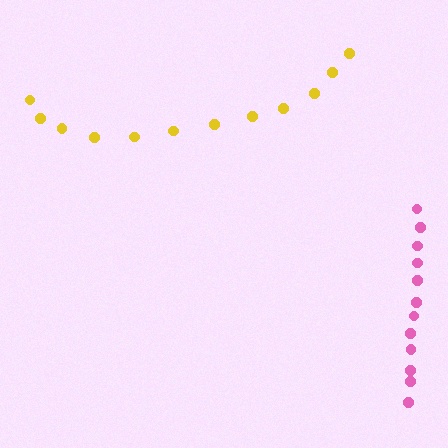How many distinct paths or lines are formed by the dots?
There are 2 distinct paths.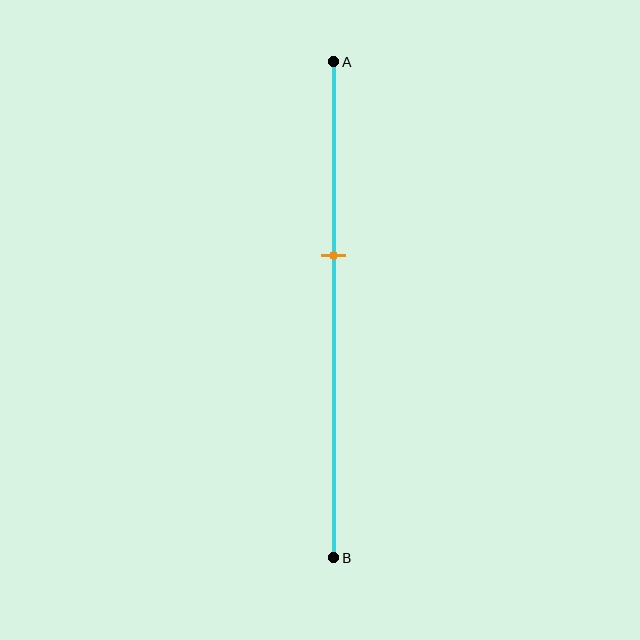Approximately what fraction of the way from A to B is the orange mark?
The orange mark is approximately 40% of the way from A to B.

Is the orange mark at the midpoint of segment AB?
No, the mark is at about 40% from A, not at the 50% midpoint.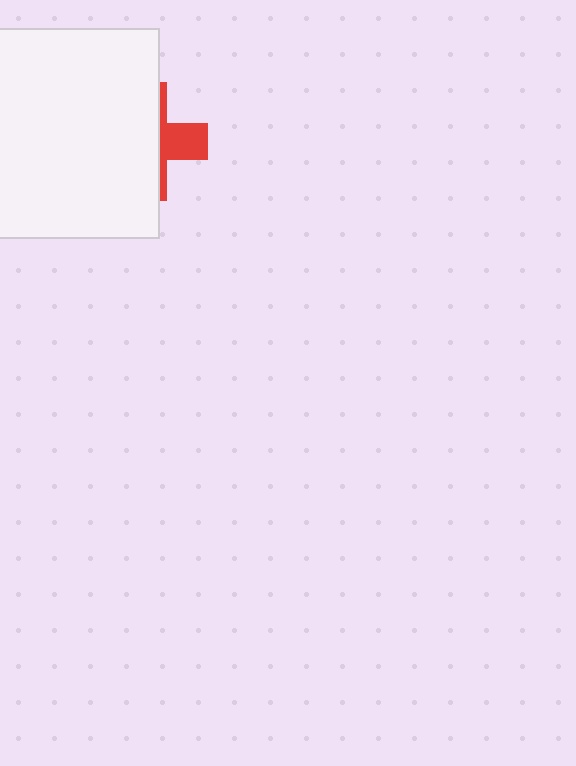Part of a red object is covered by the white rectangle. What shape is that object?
It is a cross.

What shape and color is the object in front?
The object in front is a white rectangle.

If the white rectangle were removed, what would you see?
You would see the complete red cross.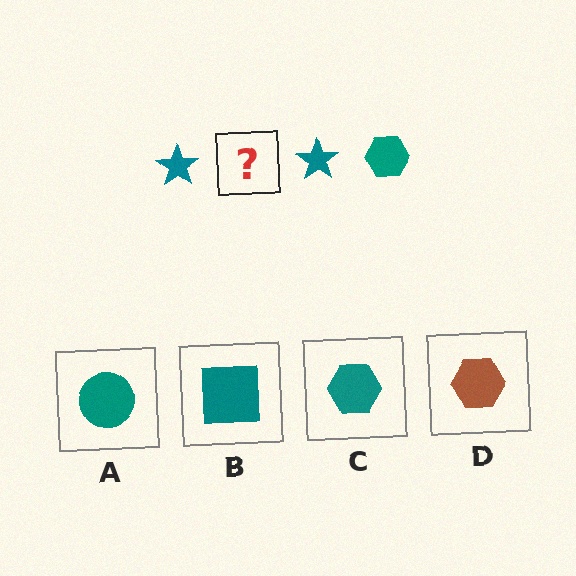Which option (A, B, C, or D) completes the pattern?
C.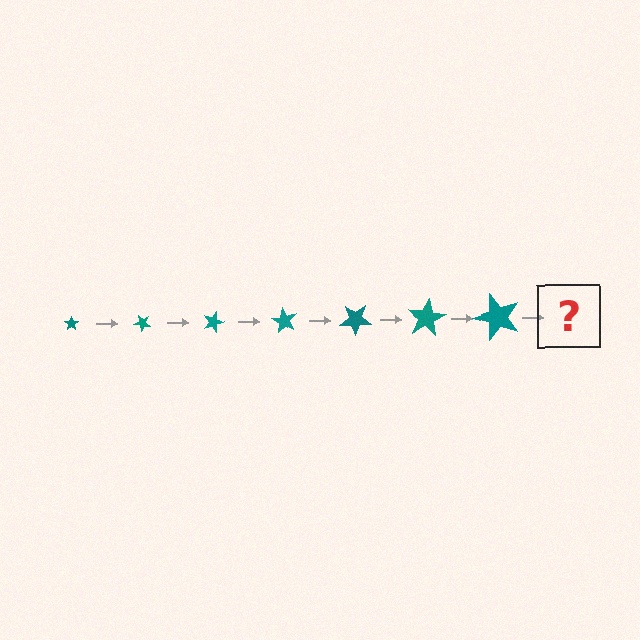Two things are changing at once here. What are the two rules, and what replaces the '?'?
The two rules are that the star grows larger each step and it rotates 45 degrees each step. The '?' should be a star, larger than the previous one and rotated 315 degrees from the start.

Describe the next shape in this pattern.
It should be a star, larger than the previous one and rotated 315 degrees from the start.